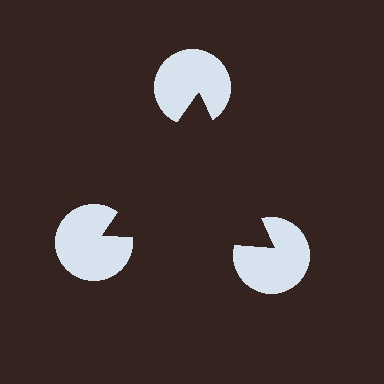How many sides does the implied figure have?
3 sides.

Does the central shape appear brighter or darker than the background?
It typically appears slightly darker than the background, even though no actual brightness change is drawn.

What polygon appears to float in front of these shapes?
An illusory triangle — its edges are inferred from the aligned wedge cuts in the pac-man discs, not physically drawn.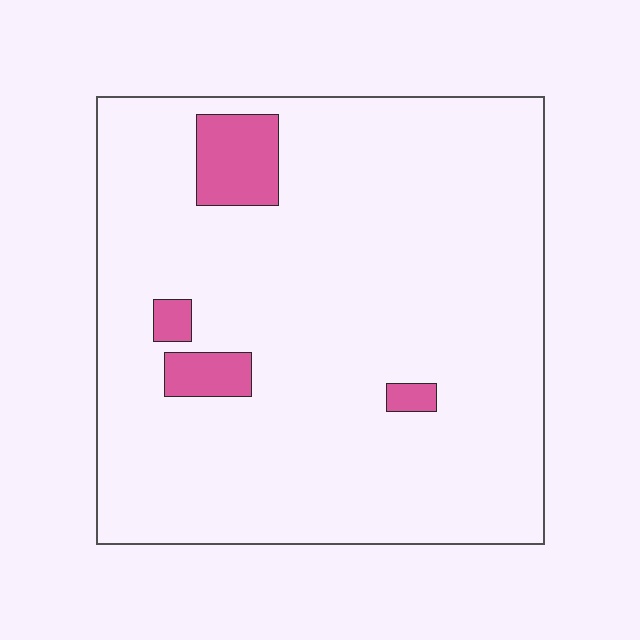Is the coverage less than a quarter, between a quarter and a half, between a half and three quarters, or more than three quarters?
Less than a quarter.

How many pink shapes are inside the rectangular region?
4.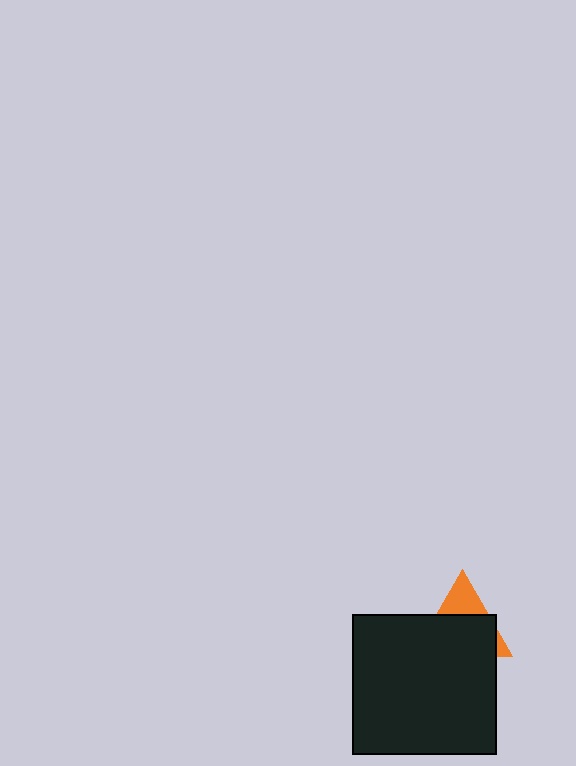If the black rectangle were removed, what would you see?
You would see the complete orange triangle.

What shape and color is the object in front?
The object in front is a black rectangle.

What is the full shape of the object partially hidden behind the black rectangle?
The partially hidden object is an orange triangle.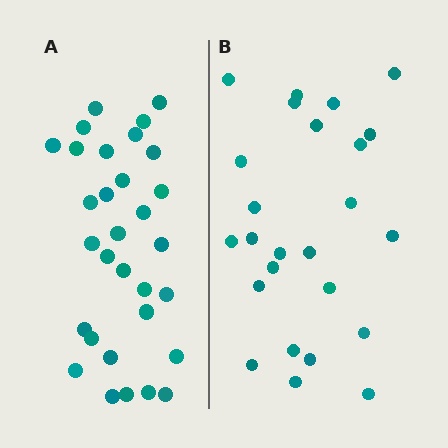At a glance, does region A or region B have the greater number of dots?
Region A (the left region) has more dots.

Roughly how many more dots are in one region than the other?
Region A has about 6 more dots than region B.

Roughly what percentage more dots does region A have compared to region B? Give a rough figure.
About 25% more.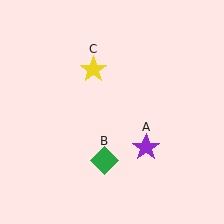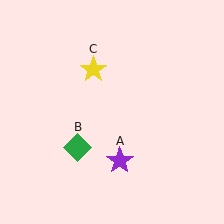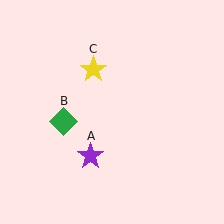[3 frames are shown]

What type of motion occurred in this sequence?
The purple star (object A), green diamond (object B) rotated clockwise around the center of the scene.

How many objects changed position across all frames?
2 objects changed position: purple star (object A), green diamond (object B).